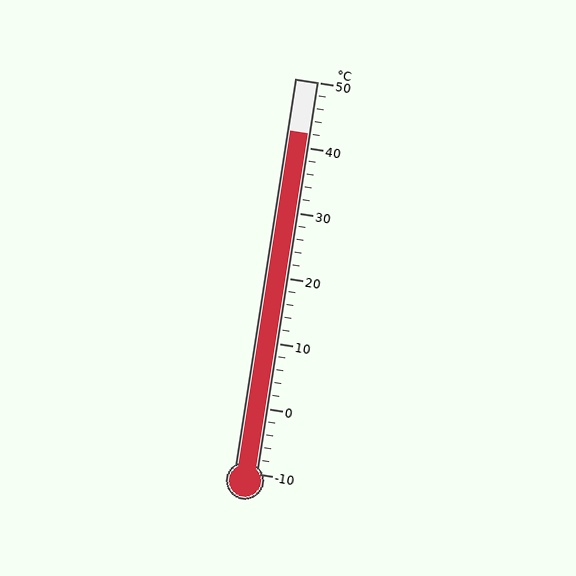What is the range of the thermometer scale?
The thermometer scale ranges from -10°C to 50°C.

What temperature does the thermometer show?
The thermometer shows approximately 42°C.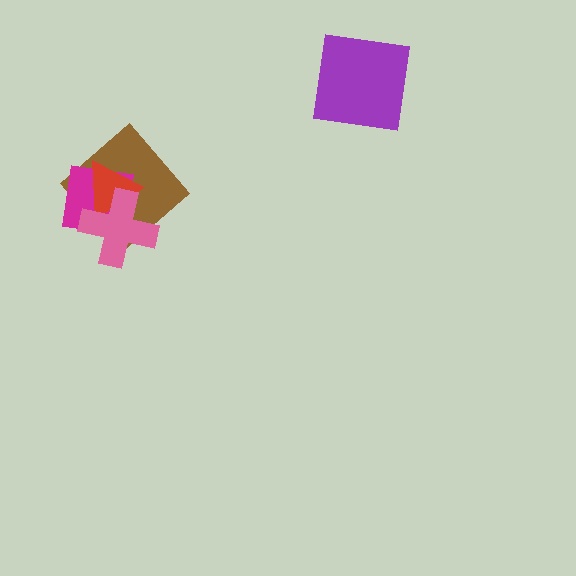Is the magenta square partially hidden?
Yes, it is partially covered by another shape.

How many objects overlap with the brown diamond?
3 objects overlap with the brown diamond.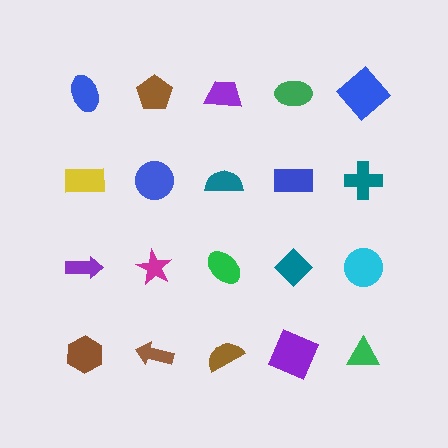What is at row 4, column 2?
A brown arrow.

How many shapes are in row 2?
5 shapes.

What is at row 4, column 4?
A purple square.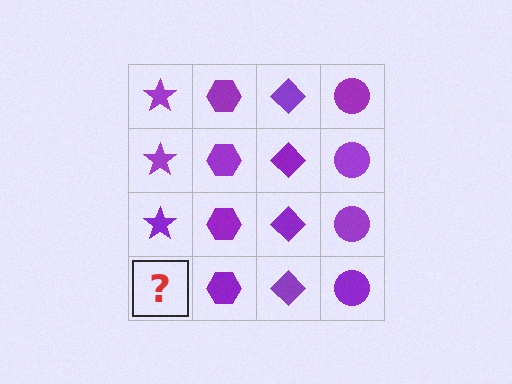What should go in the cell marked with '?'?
The missing cell should contain a purple star.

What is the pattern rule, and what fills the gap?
The rule is that each column has a consistent shape. The gap should be filled with a purple star.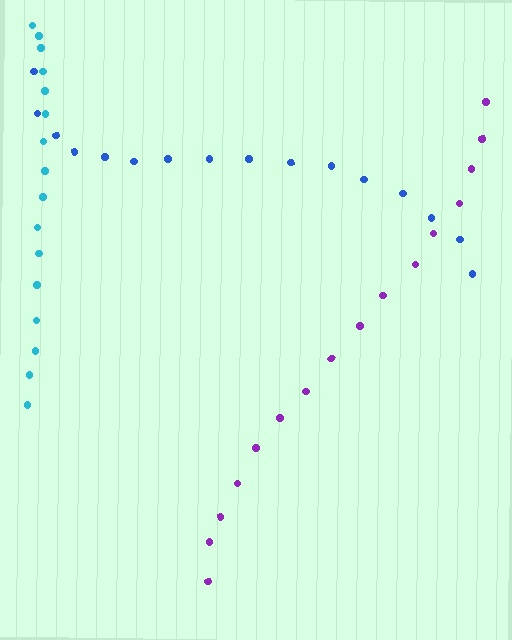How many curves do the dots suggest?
There are 3 distinct paths.